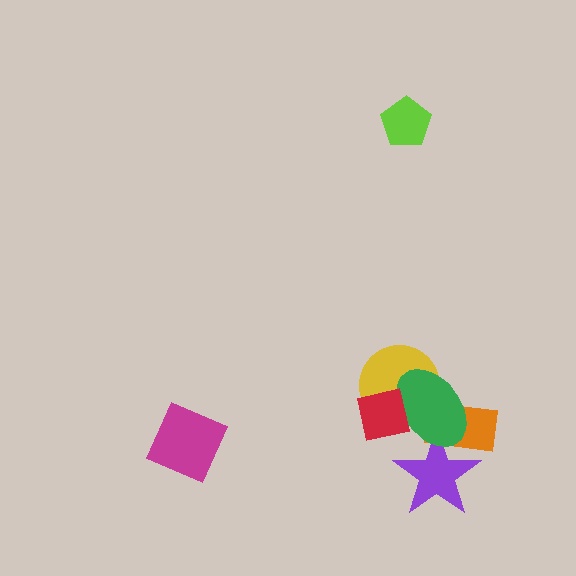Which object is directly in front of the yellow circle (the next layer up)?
The green ellipse is directly in front of the yellow circle.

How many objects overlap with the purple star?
2 objects overlap with the purple star.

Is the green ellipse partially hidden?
Yes, it is partially covered by another shape.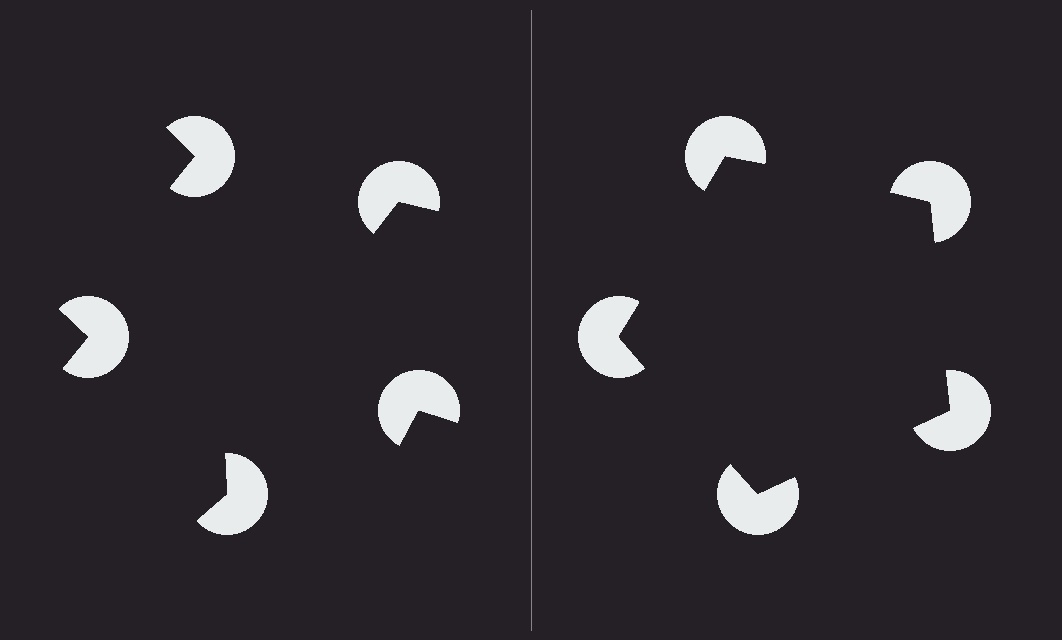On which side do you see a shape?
An illusory pentagon appears on the right side. On the left side the wedge cuts are rotated, so no coherent shape forms.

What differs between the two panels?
The pac-man discs are positioned identically on both sides; only the wedge orientations differ. On the right they align to a pentagon; on the left they are misaligned.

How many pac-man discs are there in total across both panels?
10 — 5 on each side.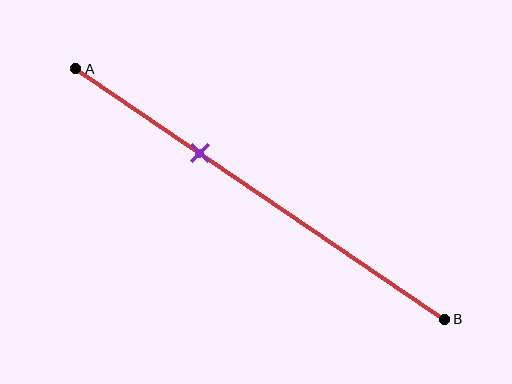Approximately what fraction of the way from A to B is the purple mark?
The purple mark is approximately 35% of the way from A to B.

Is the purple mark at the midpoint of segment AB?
No, the mark is at about 35% from A, not at the 50% midpoint.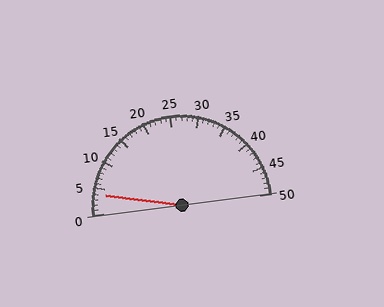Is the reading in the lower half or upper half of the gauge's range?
The reading is in the lower half of the range (0 to 50).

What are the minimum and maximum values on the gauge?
The gauge ranges from 0 to 50.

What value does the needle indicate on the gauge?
The needle indicates approximately 4.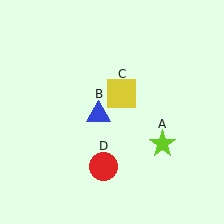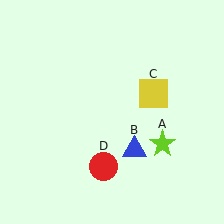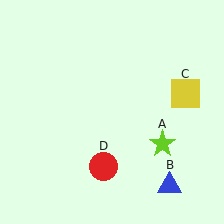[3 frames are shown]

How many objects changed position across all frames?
2 objects changed position: blue triangle (object B), yellow square (object C).